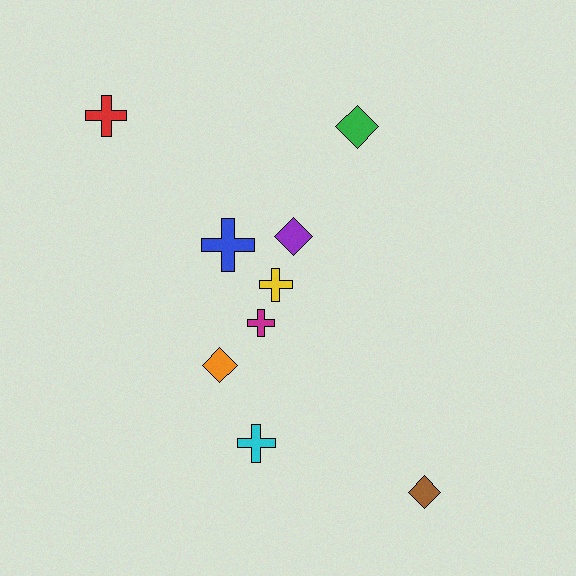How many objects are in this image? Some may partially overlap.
There are 9 objects.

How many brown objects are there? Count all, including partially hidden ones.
There is 1 brown object.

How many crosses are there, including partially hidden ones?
There are 5 crosses.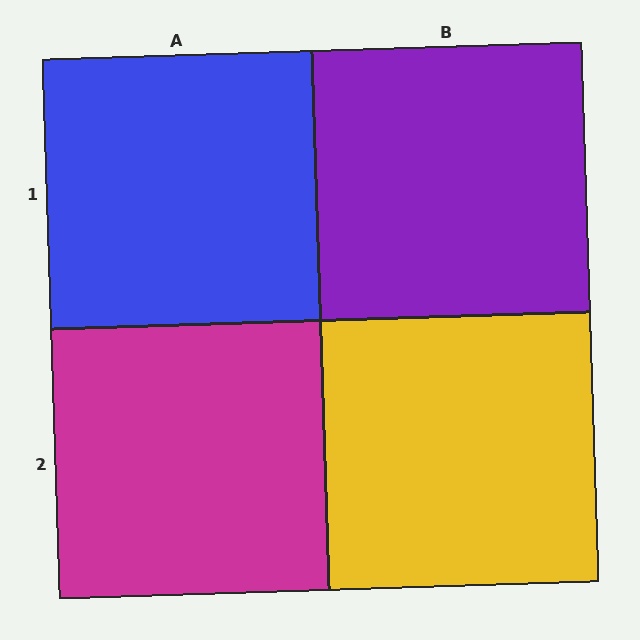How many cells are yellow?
1 cell is yellow.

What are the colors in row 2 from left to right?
Magenta, yellow.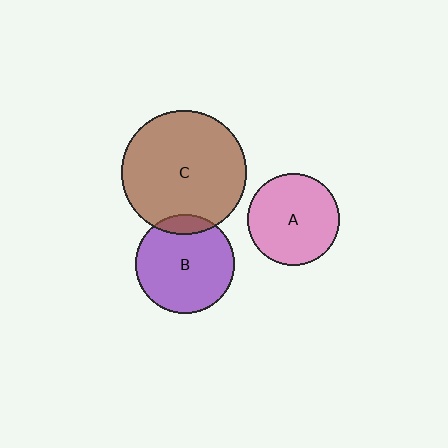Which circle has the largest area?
Circle C (brown).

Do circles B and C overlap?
Yes.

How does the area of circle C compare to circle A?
Approximately 1.8 times.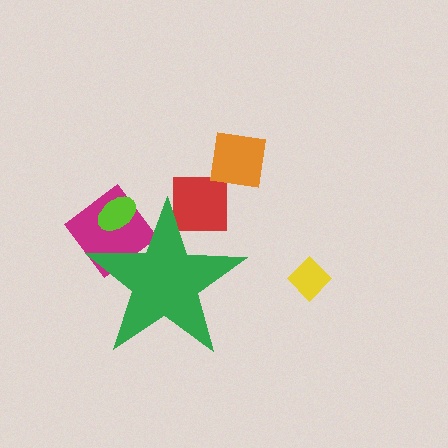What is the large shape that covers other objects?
A green star.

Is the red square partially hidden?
Yes, the red square is partially hidden behind the green star.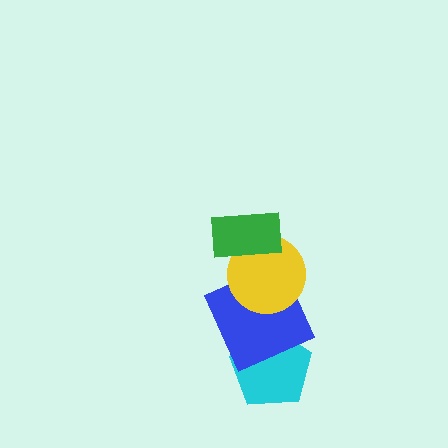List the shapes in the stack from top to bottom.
From top to bottom: the green rectangle, the yellow circle, the blue square, the cyan pentagon.